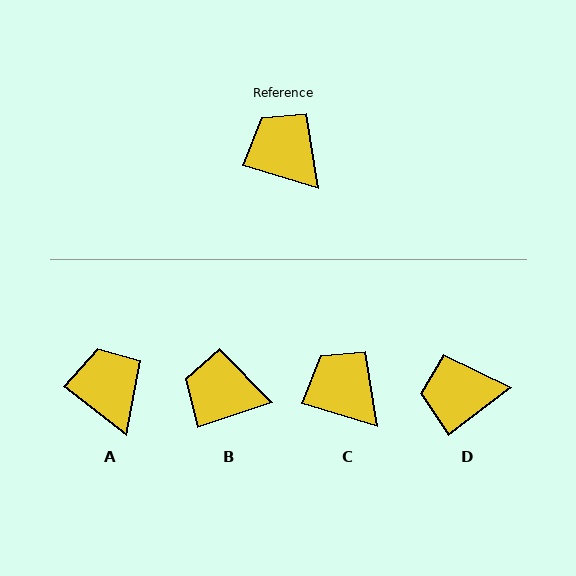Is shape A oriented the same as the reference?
No, it is off by about 20 degrees.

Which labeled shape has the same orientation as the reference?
C.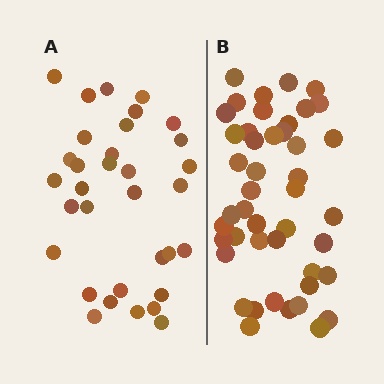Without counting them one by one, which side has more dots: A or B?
Region B (the right region) has more dots.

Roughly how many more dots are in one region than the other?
Region B has roughly 12 or so more dots than region A.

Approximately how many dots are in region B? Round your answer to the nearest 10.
About 40 dots. (The exact count is 45, which rounds to 40.)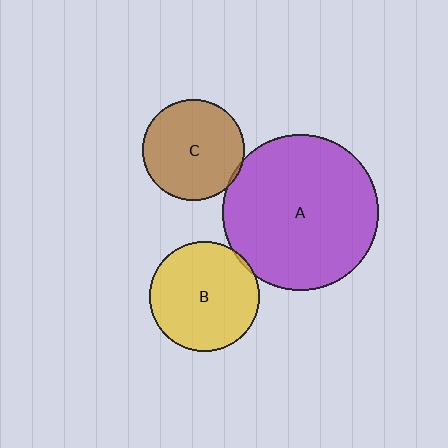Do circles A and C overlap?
Yes.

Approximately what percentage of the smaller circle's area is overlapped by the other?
Approximately 5%.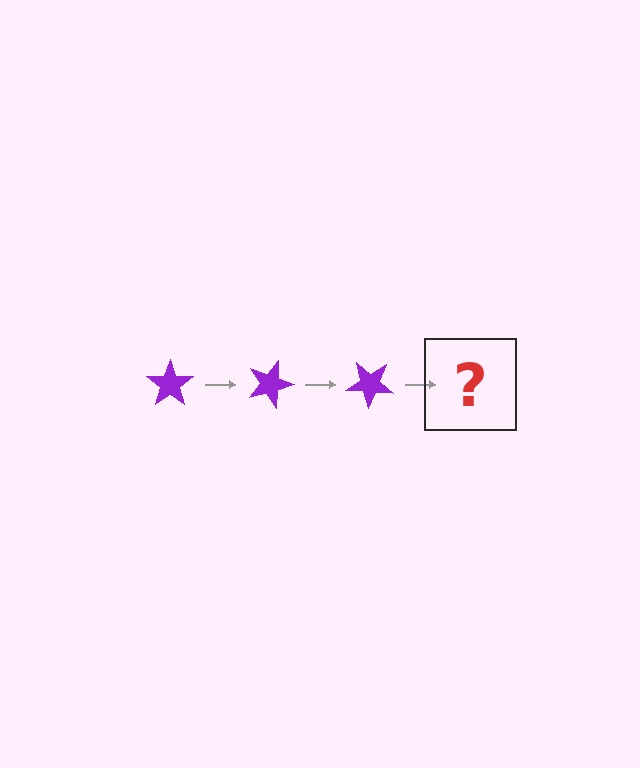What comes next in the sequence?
The next element should be a purple star rotated 60 degrees.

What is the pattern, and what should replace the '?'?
The pattern is that the star rotates 20 degrees each step. The '?' should be a purple star rotated 60 degrees.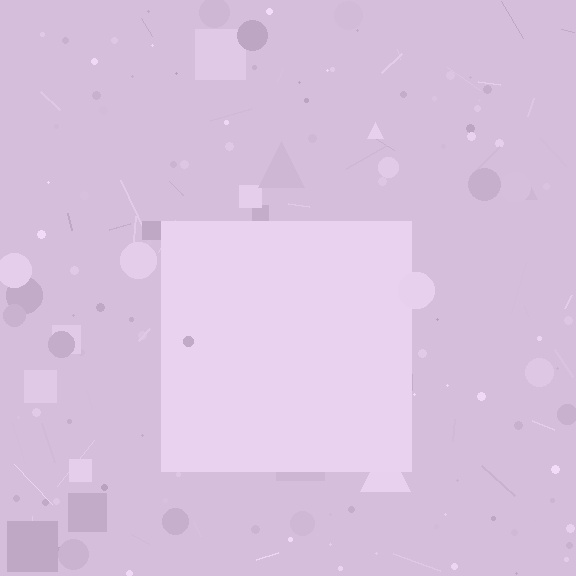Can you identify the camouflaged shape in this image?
The camouflaged shape is a square.